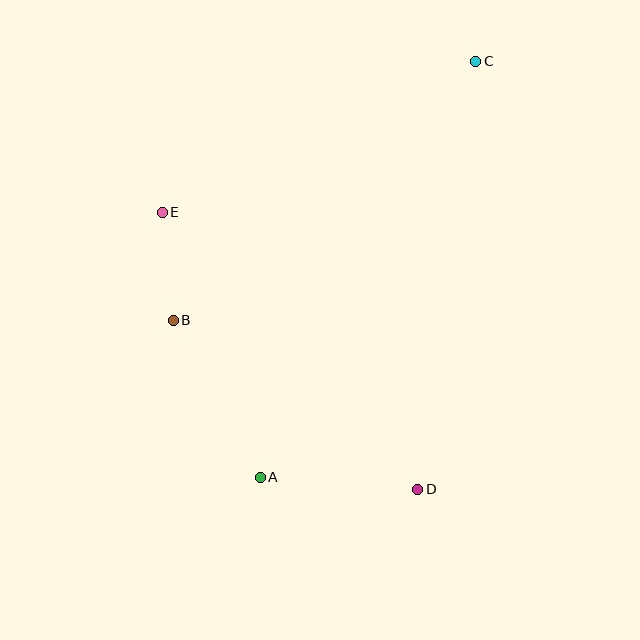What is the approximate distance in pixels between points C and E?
The distance between C and E is approximately 348 pixels.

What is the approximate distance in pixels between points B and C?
The distance between B and C is approximately 398 pixels.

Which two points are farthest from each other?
Points A and C are farthest from each other.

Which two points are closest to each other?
Points B and E are closest to each other.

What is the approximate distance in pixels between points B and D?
The distance between B and D is approximately 297 pixels.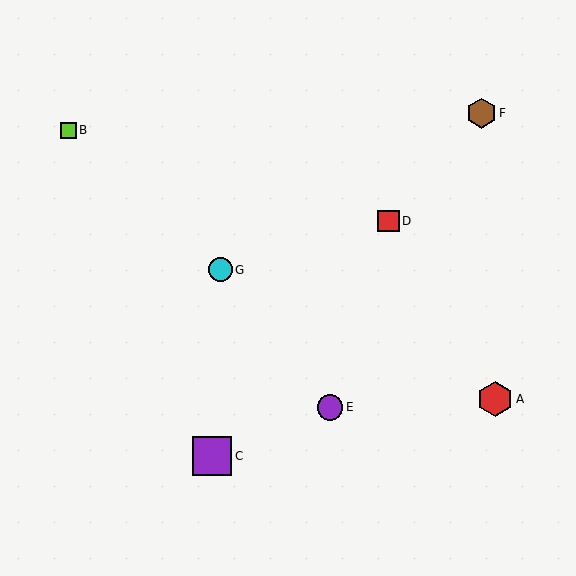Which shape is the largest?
The purple square (labeled C) is the largest.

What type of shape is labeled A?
Shape A is a red hexagon.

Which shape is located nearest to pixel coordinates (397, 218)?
The red square (labeled D) at (388, 221) is nearest to that location.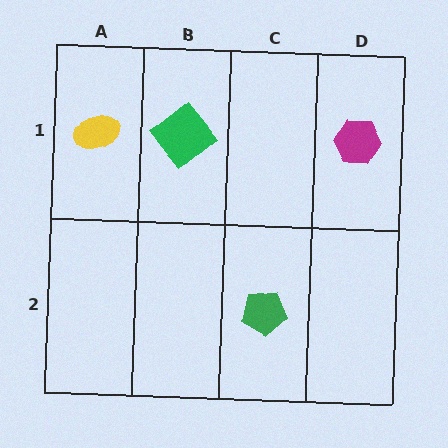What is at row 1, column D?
A magenta hexagon.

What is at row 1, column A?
A yellow ellipse.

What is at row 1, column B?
A green diamond.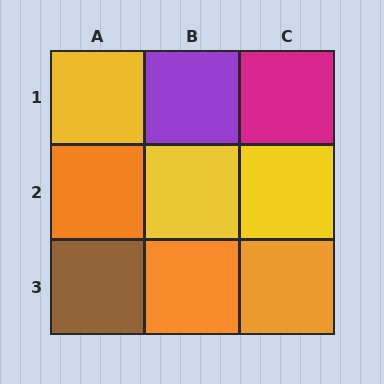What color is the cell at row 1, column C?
Magenta.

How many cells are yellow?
3 cells are yellow.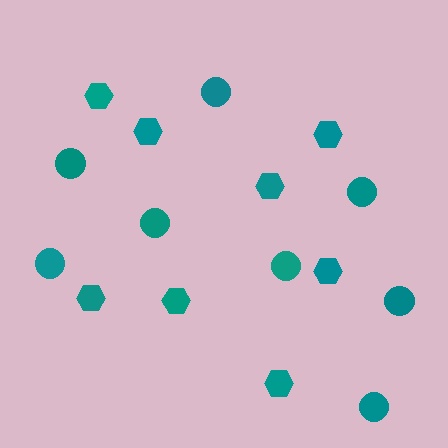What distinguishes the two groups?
There are 2 groups: one group of hexagons (8) and one group of circles (8).